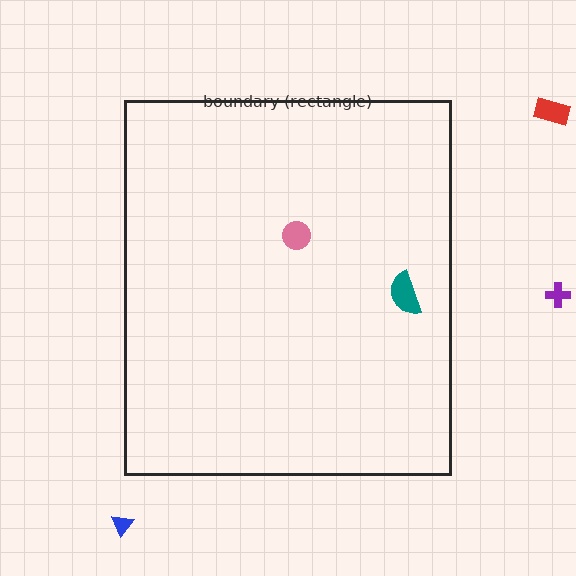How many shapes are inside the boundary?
2 inside, 3 outside.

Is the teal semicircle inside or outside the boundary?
Inside.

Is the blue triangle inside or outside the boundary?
Outside.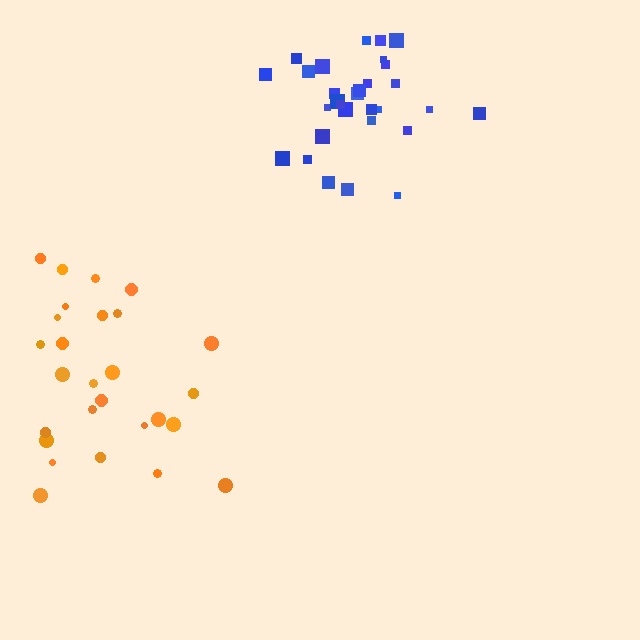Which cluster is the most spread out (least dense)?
Orange.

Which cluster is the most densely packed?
Blue.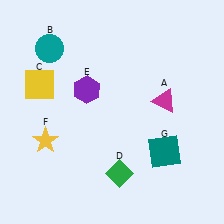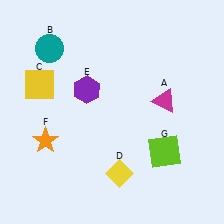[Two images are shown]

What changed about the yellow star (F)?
In Image 1, F is yellow. In Image 2, it changed to orange.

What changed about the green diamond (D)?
In Image 1, D is green. In Image 2, it changed to yellow.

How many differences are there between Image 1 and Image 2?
There are 3 differences between the two images.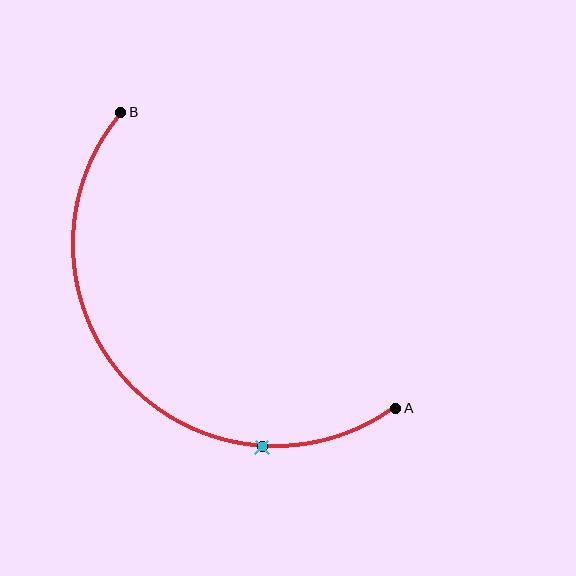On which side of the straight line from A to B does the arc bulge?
The arc bulges below and to the left of the straight line connecting A and B.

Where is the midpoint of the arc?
The arc midpoint is the point on the curve farthest from the straight line joining A and B. It sits below and to the left of that line.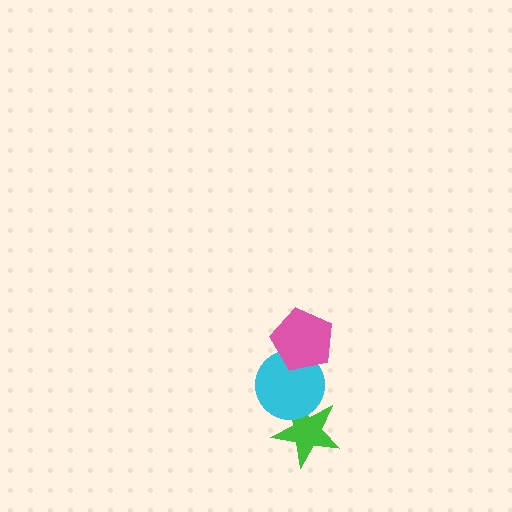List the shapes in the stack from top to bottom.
From top to bottom: the pink pentagon, the cyan circle, the green star.